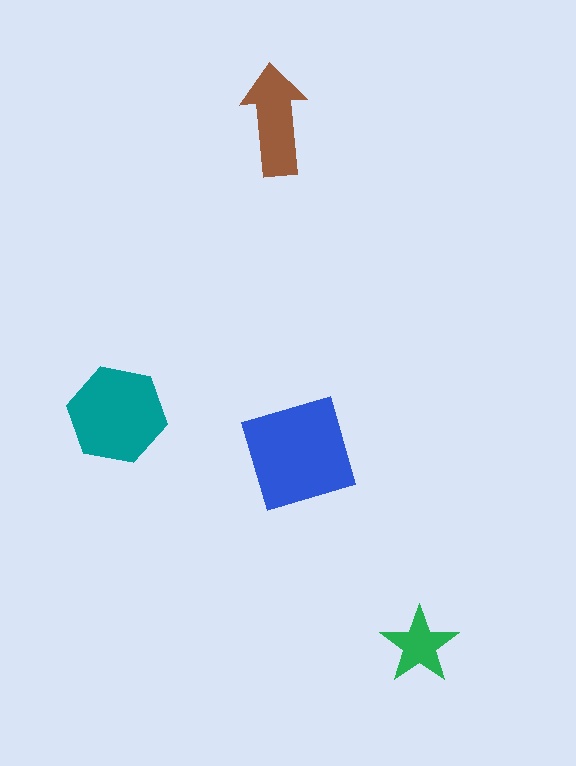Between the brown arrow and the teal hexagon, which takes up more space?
The teal hexagon.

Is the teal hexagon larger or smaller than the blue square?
Smaller.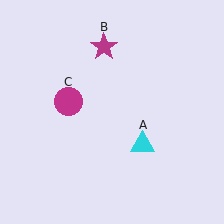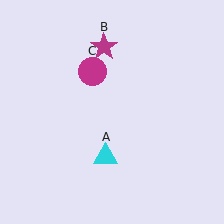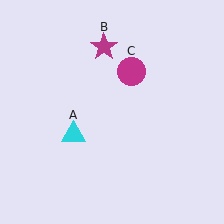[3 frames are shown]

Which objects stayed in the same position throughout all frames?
Magenta star (object B) remained stationary.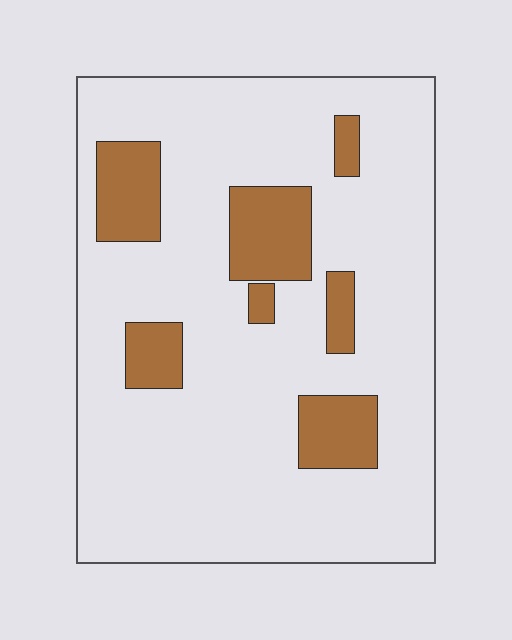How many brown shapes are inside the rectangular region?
7.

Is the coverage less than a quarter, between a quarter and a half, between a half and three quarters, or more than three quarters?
Less than a quarter.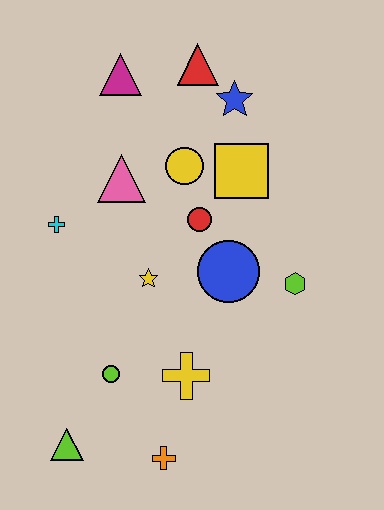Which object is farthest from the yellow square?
The lime triangle is farthest from the yellow square.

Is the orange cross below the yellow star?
Yes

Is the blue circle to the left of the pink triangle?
No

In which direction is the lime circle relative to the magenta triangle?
The lime circle is below the magenta triangle.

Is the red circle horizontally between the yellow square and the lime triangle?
Yes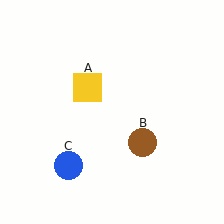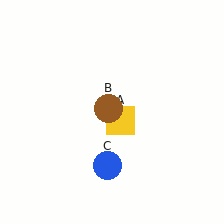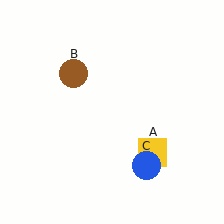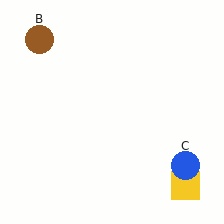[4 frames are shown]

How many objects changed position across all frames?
3 objects changed position: yellow square (object A), brown circle (object B), blue circle (object C).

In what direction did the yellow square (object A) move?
The yellow square (object A) moved down and to the right.